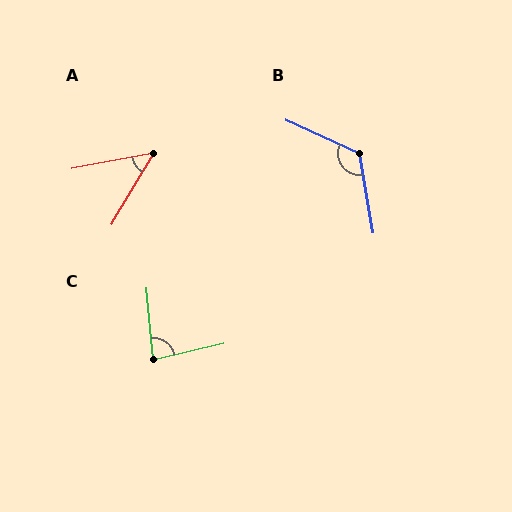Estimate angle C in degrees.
Approximately 82 degrees.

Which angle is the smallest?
A, at approximately 49 degrees.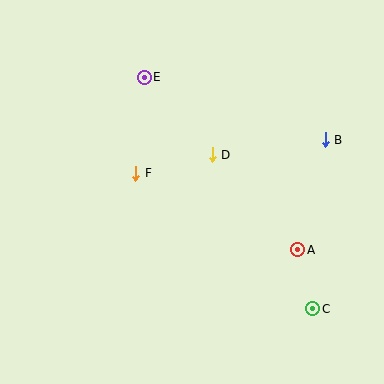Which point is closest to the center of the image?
Point D at (212, 155) is closest to the center.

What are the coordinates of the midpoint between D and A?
The midpoint between D and A is at (255, 202).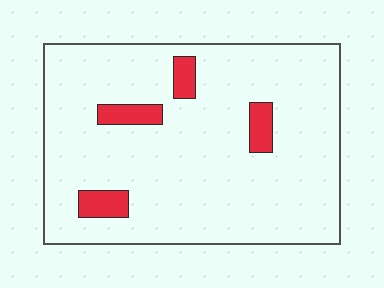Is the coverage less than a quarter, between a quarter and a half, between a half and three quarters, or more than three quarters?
Less than a quarter.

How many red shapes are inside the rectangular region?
4.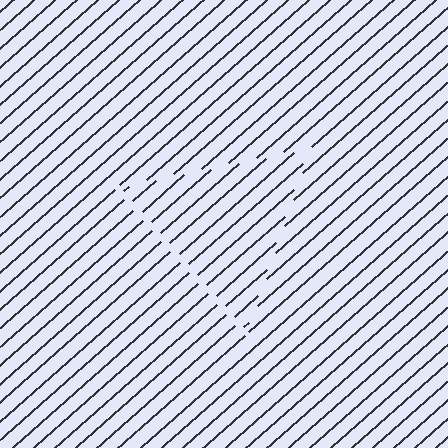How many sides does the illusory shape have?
3 sides — the line-ends trace a triangle.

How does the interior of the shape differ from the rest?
The interior of the shape contains the same grating, shifted by half a period — the contour is defined by the phase discontinuity where line-ends from the inner and outer gratings abut.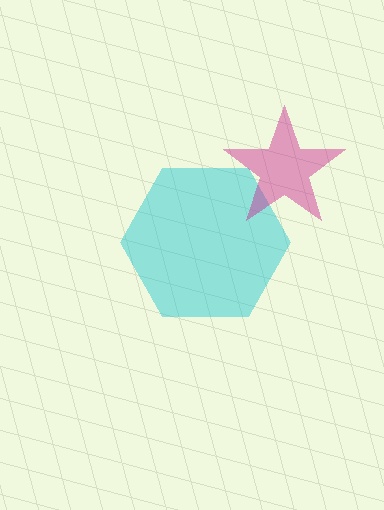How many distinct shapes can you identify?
There are 2 distinct shapes: a cyan hexagon, a magenta star.